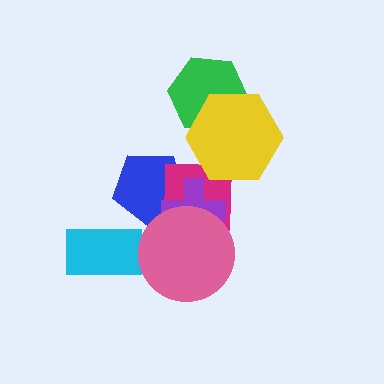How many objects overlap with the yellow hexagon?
2 objects overlap with the yellow hexagon.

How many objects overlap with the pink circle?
3 objects overlap with the pink circle.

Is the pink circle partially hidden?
No, no other shape covers it.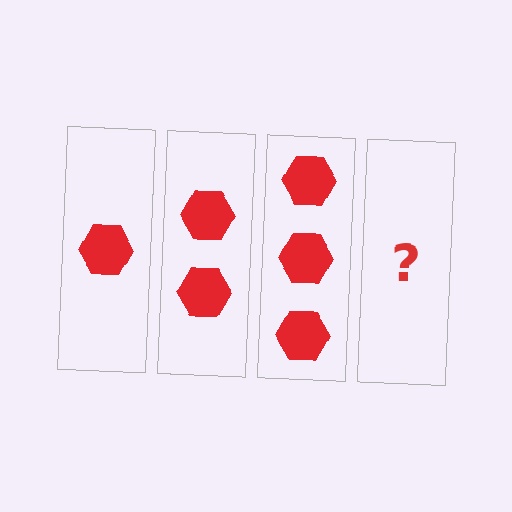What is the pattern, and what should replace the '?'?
The pattern is that each step adds one more hexagon. The '?' should be 4 hexagons.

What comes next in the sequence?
The next element should be 4 hexagons.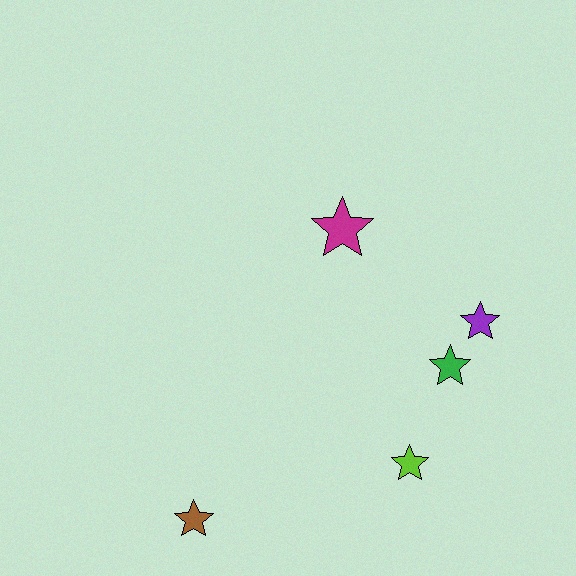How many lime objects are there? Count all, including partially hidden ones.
There is 1 lime object.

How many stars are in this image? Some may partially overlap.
There are 5 stars.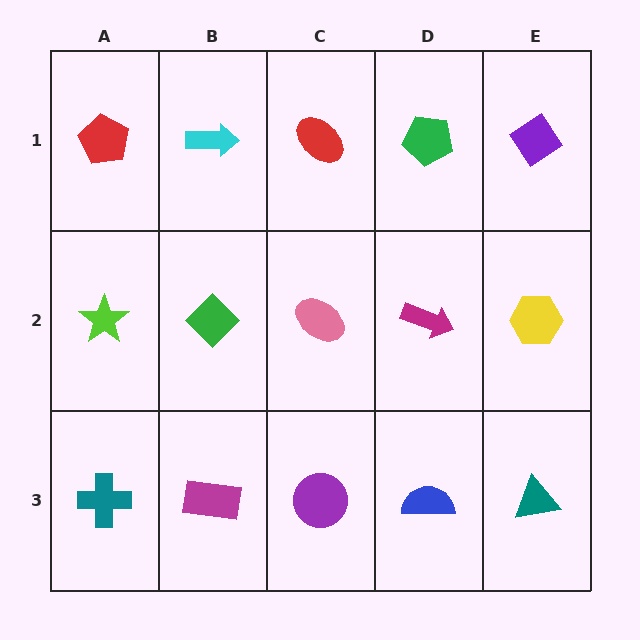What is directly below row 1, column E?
A yellow hexagon.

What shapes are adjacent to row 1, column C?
A pink ellipse (row 2, column C), a cyan arrow (row 1, column B), a green pentagon (row 1, column D).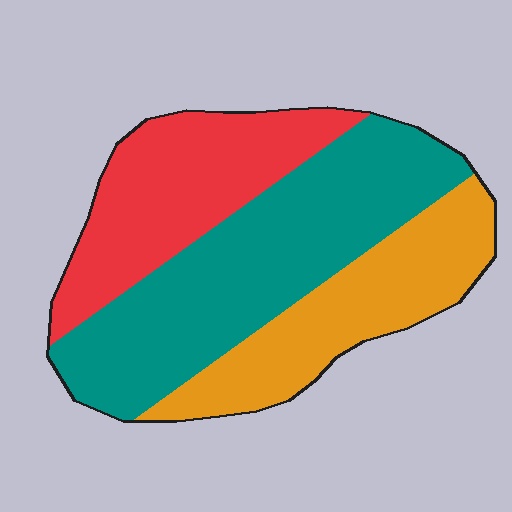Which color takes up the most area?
Teal, at roughly 45%.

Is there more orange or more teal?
Teal.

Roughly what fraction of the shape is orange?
Orange takes up between a quarter and a half of the shape.